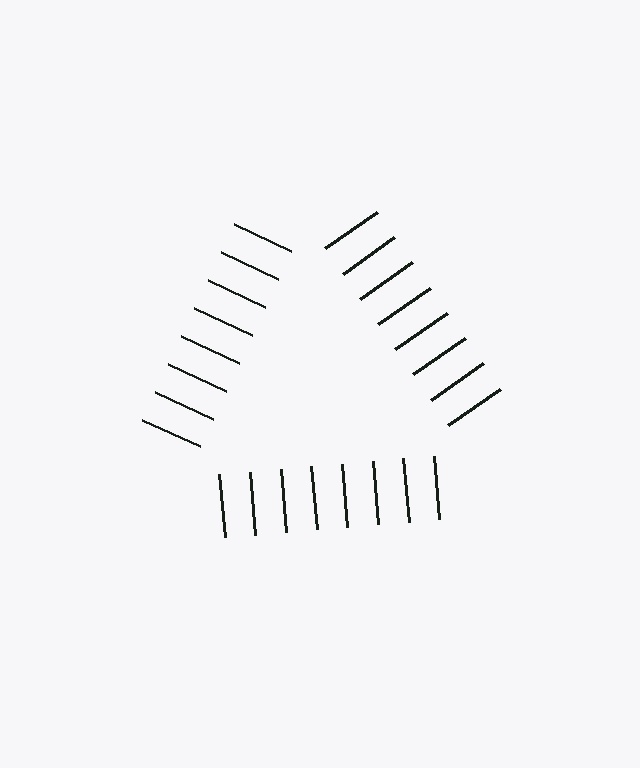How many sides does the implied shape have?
3 sides — the line-ends trace a triangle.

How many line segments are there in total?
24 — 8 along each of the 3 edges.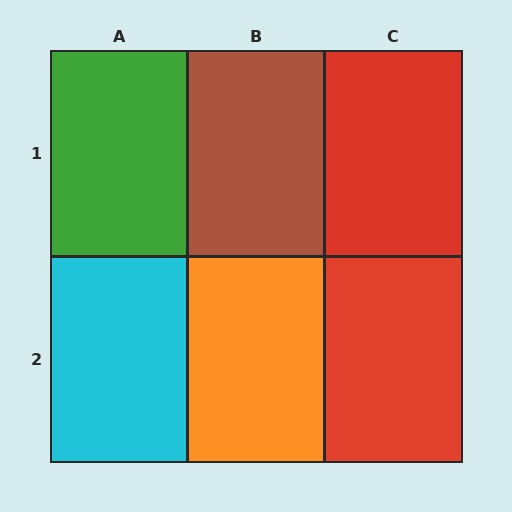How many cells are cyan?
1 cell is cyan.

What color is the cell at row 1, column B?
Brown.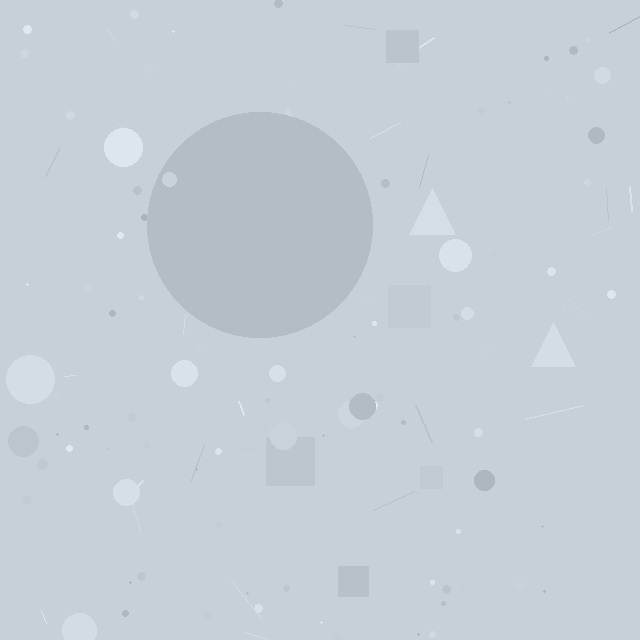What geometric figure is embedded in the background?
A circle is embedded in the background.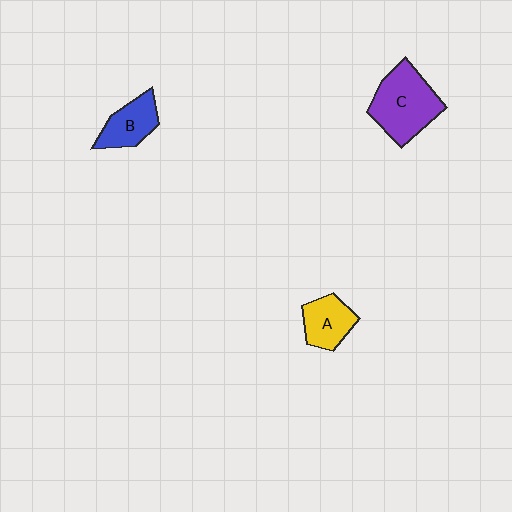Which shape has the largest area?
Shape C (purple).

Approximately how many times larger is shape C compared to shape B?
Approximately 1.7 times.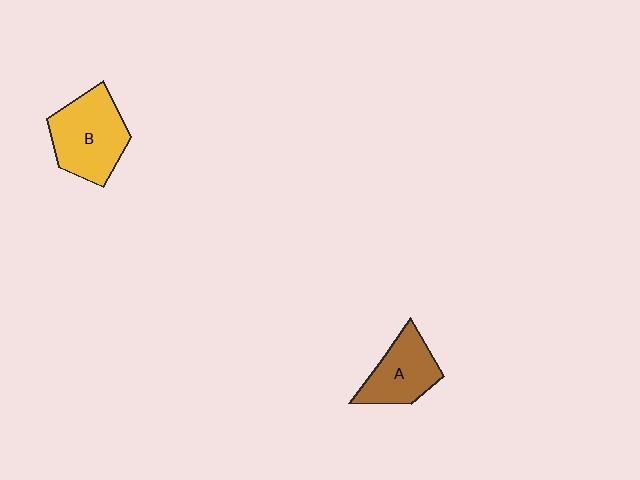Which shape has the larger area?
Shape B (yellow).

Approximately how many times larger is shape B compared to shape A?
Approximately 1.3 times.